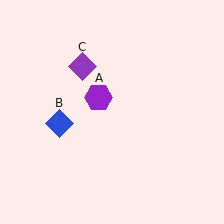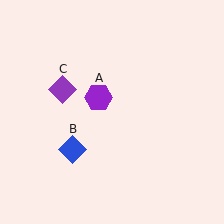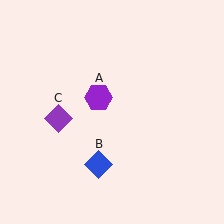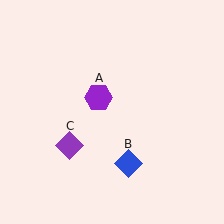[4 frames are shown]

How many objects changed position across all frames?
2 objects changed position: blue diamond (object B), purple diamond (object C).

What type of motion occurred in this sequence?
The blue diamond (object B), purple diamond (object C) rotated counterclockwise around the center of the scene.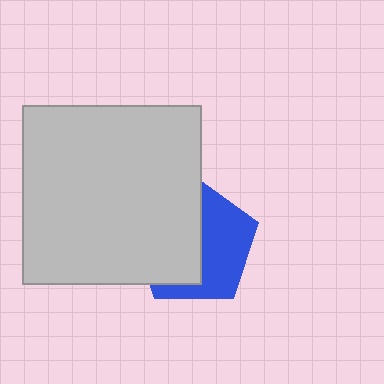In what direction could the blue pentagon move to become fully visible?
The blue pentagon could move right. That would shift it out from behind the light gray square entirely.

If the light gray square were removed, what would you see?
You would see the complete blue pentagon.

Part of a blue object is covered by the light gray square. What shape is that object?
It is a pentagon.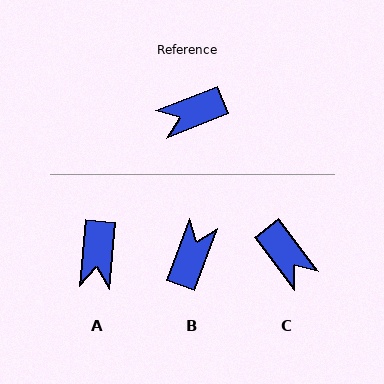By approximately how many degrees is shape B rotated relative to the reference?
Approximately 132 degrees clockwise.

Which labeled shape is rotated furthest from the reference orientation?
B, about 132 degrees away.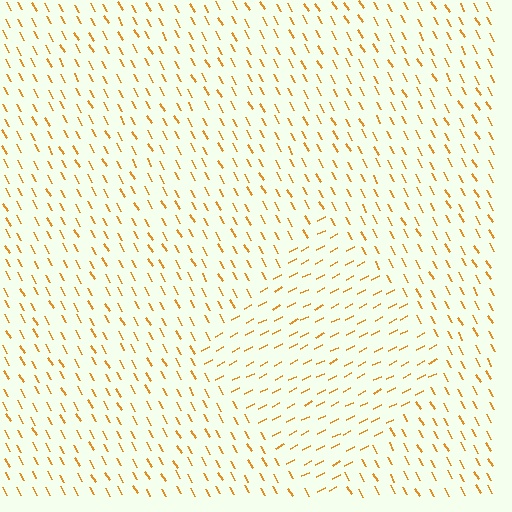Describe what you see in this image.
The image is filled with small orange line segments. A diamond region in the image has lines oriented differently from the surrounding lines, creating a visible texture boundary.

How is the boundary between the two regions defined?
The boundary is defined purely by a change in line orientation (approximately 88 degrees difference). All lines are the same color and thickness.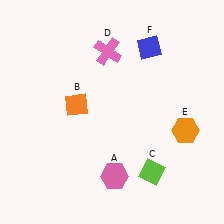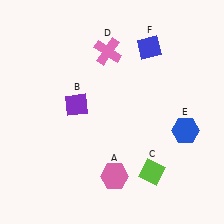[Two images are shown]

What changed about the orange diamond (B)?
In Image 1, B is orange. In Image 2, it changed to purple.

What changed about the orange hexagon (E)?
In Image 1, E is orange. In Image 2, it changed to blue.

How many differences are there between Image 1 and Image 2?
There are 2 differences between the two images.